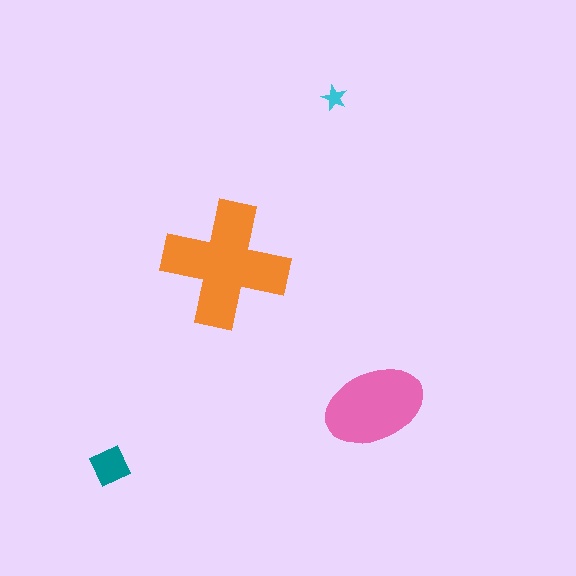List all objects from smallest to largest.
The cyan star, the teal diamond, the pink ellipse, the orange cross.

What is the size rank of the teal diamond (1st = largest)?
3rd.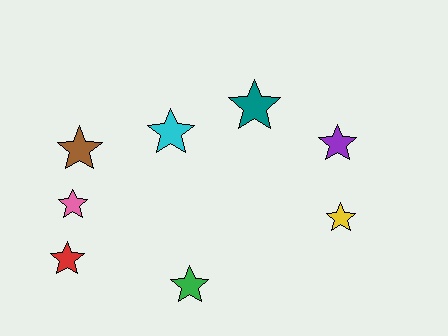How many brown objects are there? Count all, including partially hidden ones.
There is 1 brown object.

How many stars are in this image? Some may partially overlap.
There are 8 stars.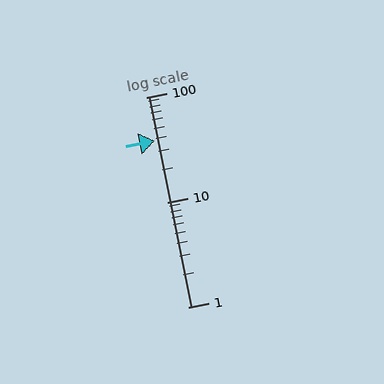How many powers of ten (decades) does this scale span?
The scale spans 2 decades, from 1 to 100.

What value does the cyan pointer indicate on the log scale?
The pointer indicates approximately 38.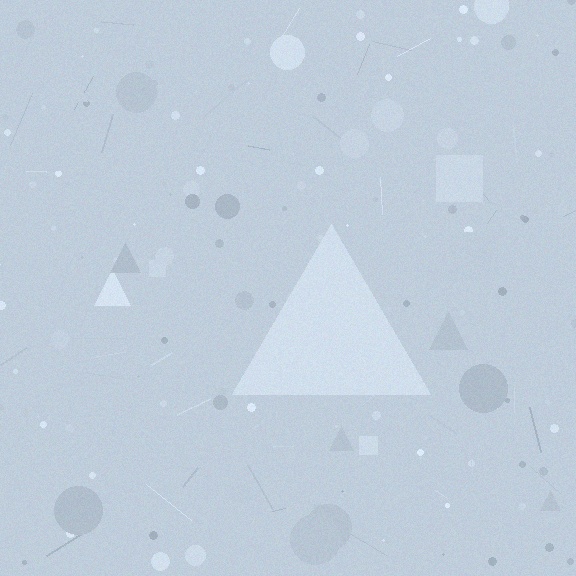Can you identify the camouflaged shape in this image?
The camouflaged shape is a triangle.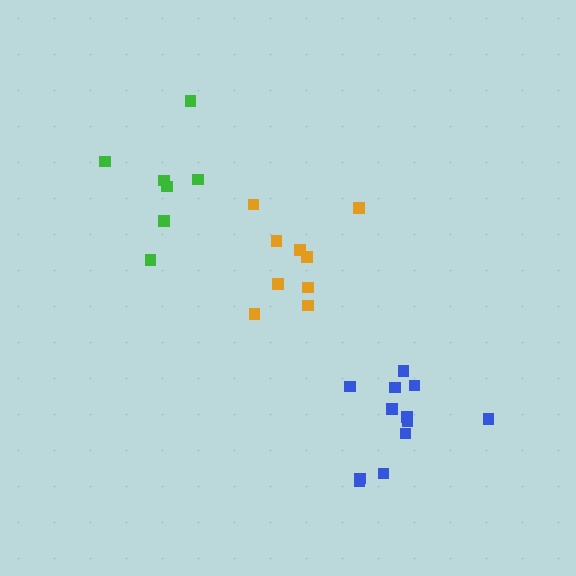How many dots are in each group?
Group 1: 12 dots, Group 2: 9 dots, Group 3: 7 dots (28 total).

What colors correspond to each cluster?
The clusters are colored: blue, orange, green.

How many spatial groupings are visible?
There are 3 spatial groupings.